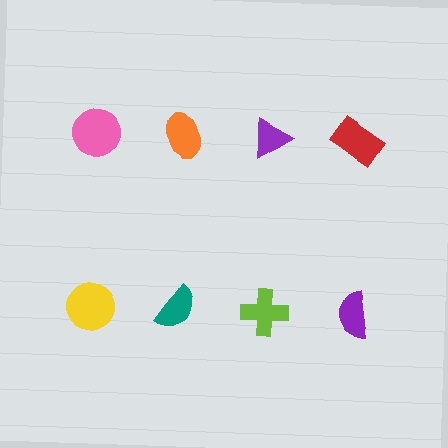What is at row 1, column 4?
A red rectangle.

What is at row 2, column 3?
A lime cross.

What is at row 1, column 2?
An orange ellipse.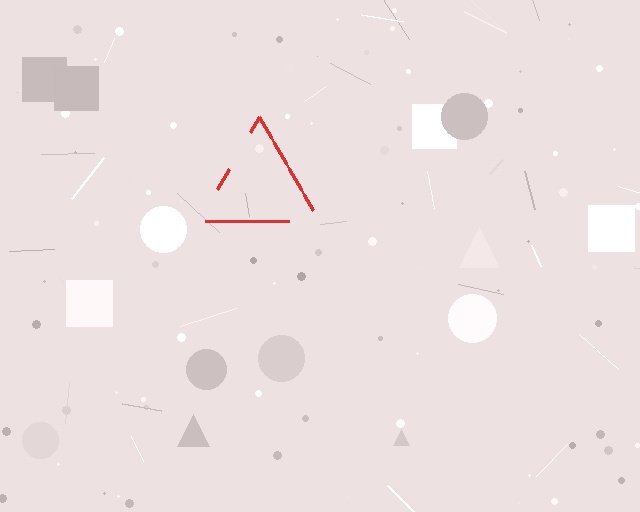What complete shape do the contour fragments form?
The contour fragments form a triangle.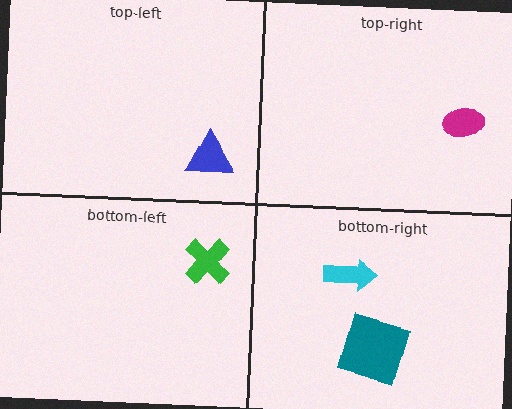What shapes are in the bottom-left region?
The green cross.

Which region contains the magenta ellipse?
The top-right region.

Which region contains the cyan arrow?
The bottom-right region.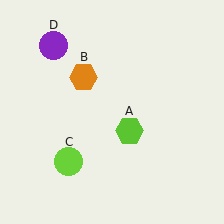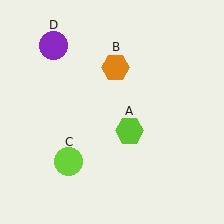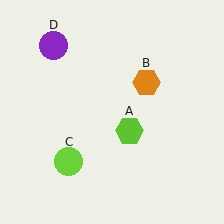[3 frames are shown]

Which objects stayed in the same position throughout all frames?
Lime hexagon (object A) and lime circle (object C) and purple circle (object D) remained stationary.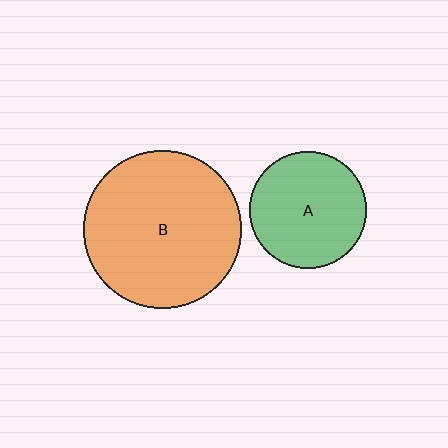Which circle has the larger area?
Circle B (orange).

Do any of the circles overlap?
No, none of the circles overlap.